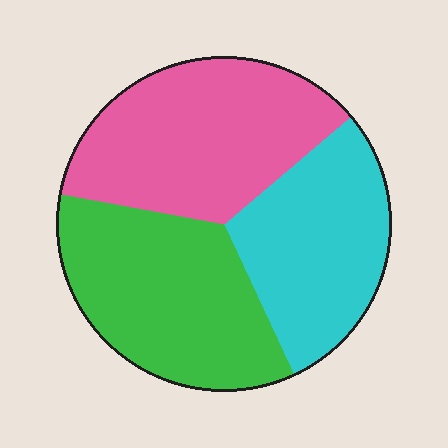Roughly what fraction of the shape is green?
Green covers 35% of the shape.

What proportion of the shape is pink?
Pink covers about 35% of the shape.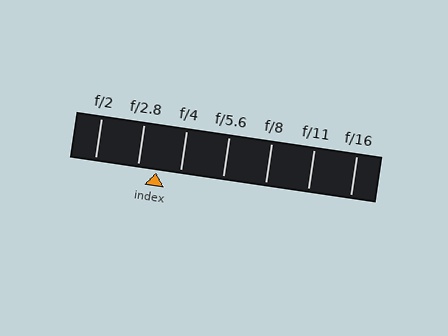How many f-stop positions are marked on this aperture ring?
There are 7 f-stop positions marked.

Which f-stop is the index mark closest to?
The index mark is closest to f/2.8.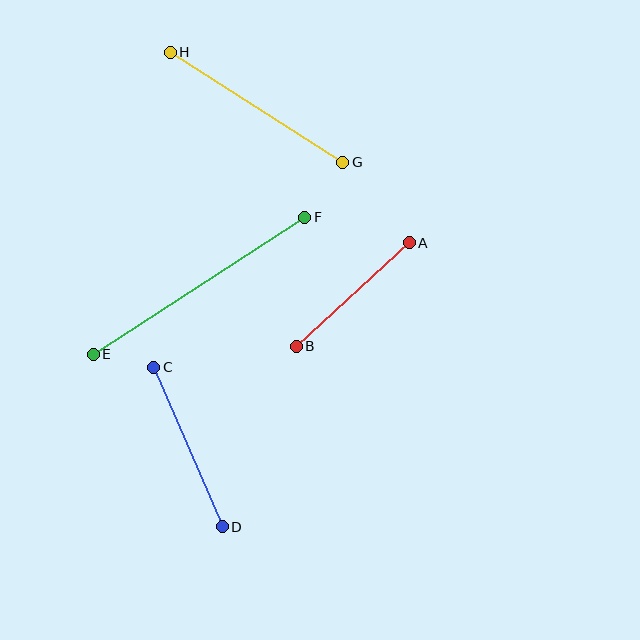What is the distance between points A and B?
The distance is approximately 153 pixels.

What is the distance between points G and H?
The distance is approximately 204 pixels.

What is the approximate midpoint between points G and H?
The midpoint is at approximately (257, 107) pixels.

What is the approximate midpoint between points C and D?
The midpoint is at approximately (188, 447) pixels.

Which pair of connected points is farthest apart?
Points E and F are farthest apart.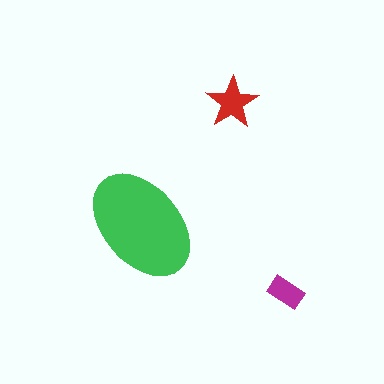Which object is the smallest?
The magenta rectangle.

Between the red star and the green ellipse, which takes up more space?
The green ellipse.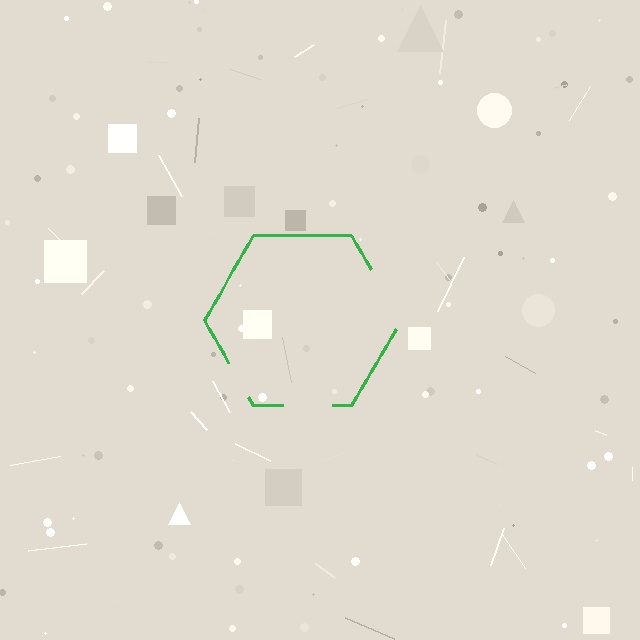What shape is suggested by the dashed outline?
The dashed outline suggests a hexagon.